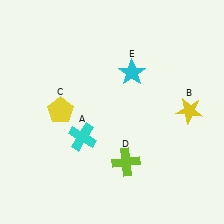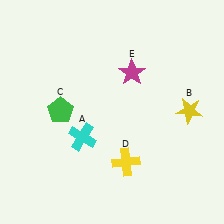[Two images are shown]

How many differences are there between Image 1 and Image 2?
There are 3 differences between the two images.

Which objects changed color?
C changed from yellow to green. D changed from lime to yellow. E changed from cyan to magenta.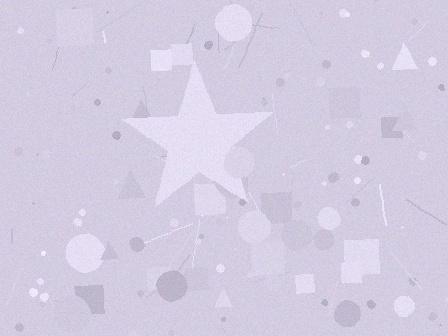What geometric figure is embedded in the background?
A star is embedded in the background.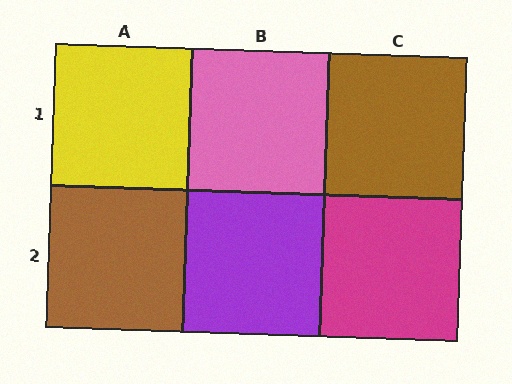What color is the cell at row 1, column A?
Yellow.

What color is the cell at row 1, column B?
Pink.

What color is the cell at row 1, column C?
Brown.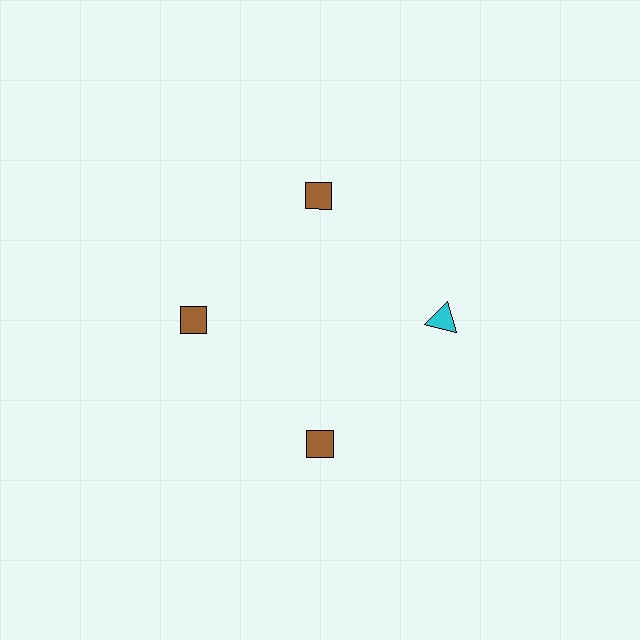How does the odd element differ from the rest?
It differs in both color (cyan instead of brown) and shape (triangle instead of diamond).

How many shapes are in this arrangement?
There are 4 shapes arranged in a ring pattern.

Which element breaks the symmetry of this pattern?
The cyan triangle at roughly the 3 o'clock position breaks the symmetry. All other shapes are brown diamonds.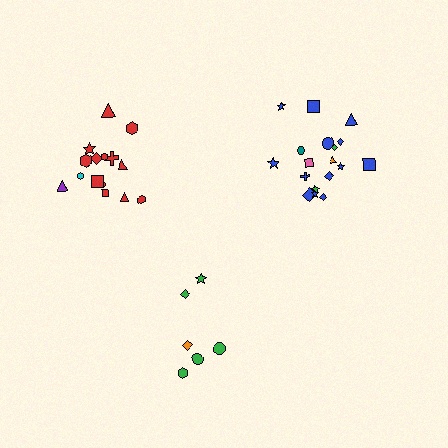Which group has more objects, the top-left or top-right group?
The top-right group.